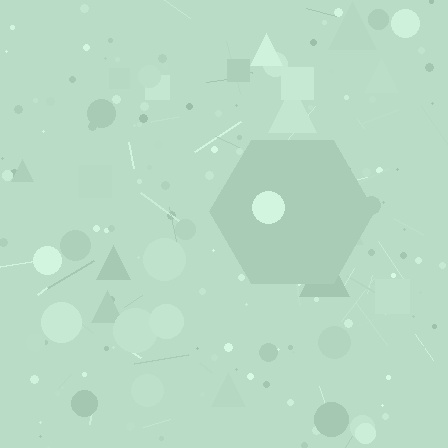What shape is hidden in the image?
A hexagon is hidden in the image.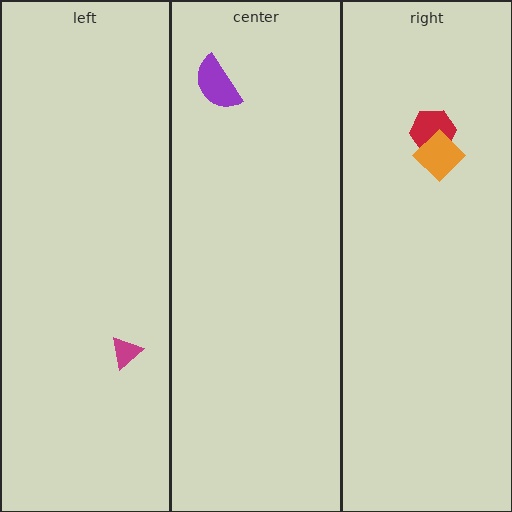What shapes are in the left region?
The magenta triangle.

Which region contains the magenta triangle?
The left region.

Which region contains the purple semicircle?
The center region.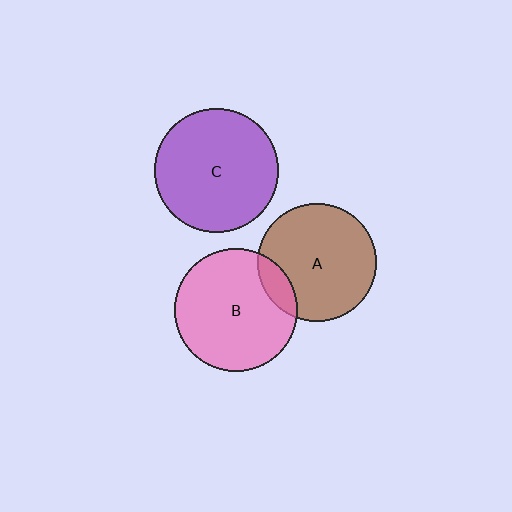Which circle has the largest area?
Circle C (purple).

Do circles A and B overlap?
Yes.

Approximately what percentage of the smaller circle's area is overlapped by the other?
Approximately 15%.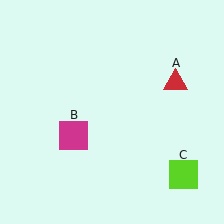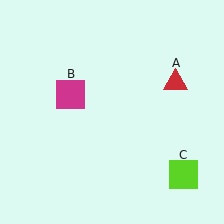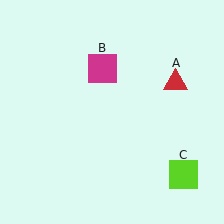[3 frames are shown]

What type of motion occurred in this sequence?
The magenta square (object B) rotated clockwise around the center of the scene.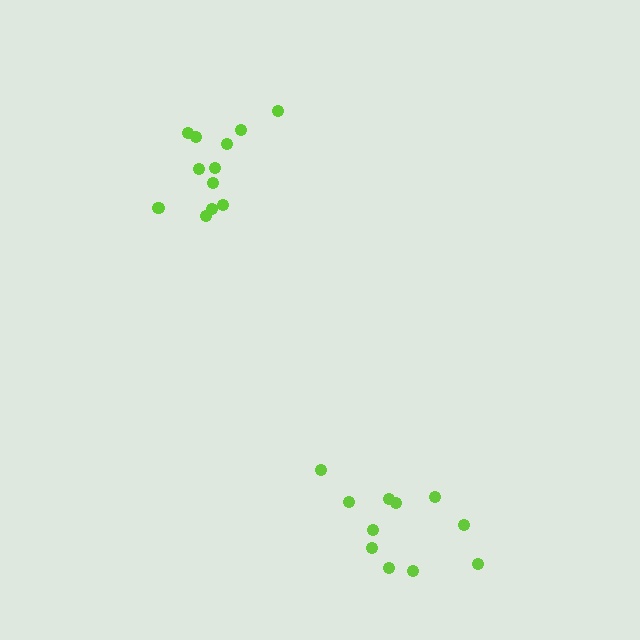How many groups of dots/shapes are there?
There are 2 groups.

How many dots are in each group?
Group 1: 13 dots, Group 2: 11 dots (24 total).